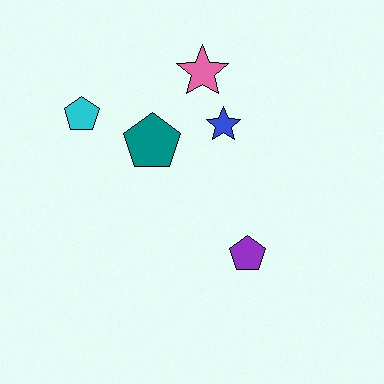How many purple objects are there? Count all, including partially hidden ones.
There is 1 purple object.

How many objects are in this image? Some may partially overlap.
There are 5 objects.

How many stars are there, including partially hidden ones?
There are 2 stars.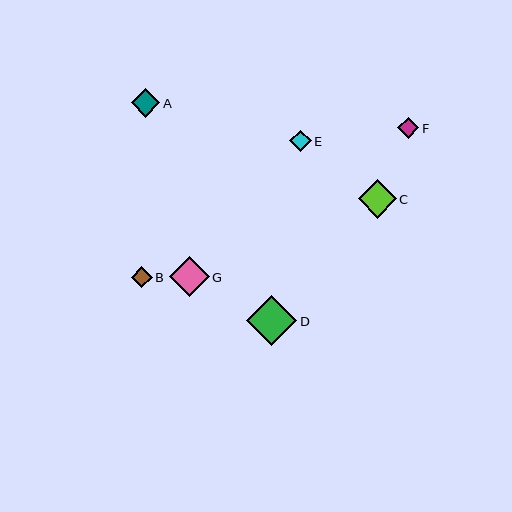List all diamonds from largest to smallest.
From largest to smallest: D, G, C, A, F, E, B.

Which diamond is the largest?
Diamond D is the largest with a size of approximately 50 pixels.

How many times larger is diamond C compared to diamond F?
Diamond C is approximately 1.8 times the size of diamond F.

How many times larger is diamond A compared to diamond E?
Diamond A is approximately 1.4 times the size of diamond E.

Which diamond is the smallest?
Diamond B is the smallest with a size of approximately 21 pixels.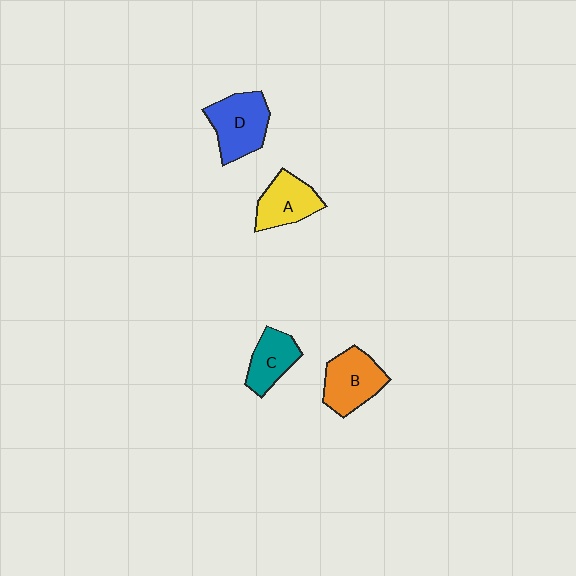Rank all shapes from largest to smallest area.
From largest to smallest: D (blue), B (orange), A (yellow), C (teal).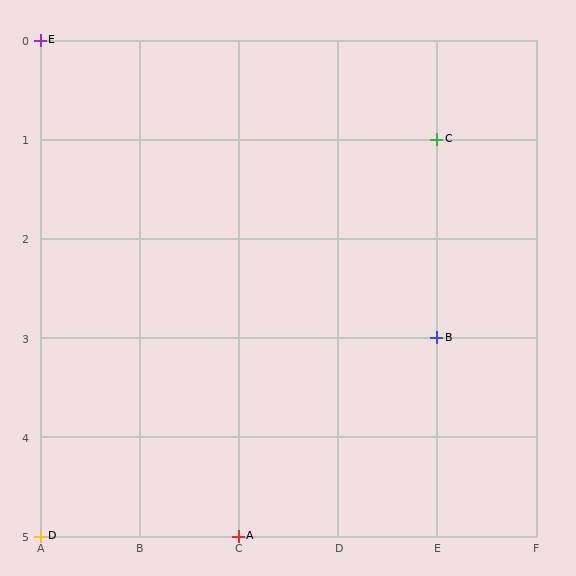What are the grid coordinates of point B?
Point B is at grid coordinates (E, 3).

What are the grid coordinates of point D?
Point D is at grid coordinates (A, 5).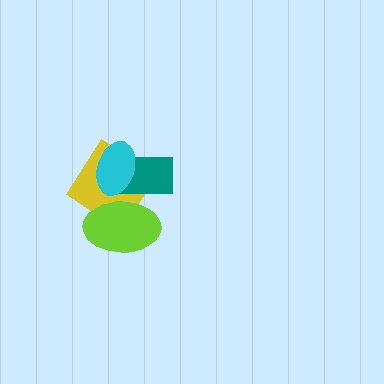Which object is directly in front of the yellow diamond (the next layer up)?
The teal rectangle is directly in front of the yellow diamond.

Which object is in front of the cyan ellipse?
The lime ellipse is in front of the cyan ellipse.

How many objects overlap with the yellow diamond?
3 objects overlap with the yellow diamond.